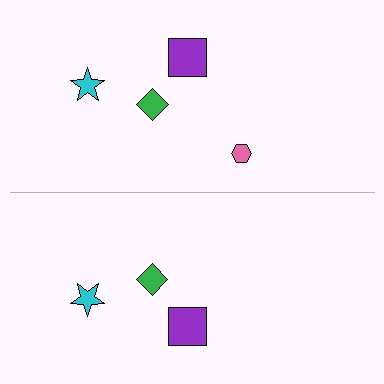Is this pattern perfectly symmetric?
No, the pattern is not perfectly symmetric. A pink hexagon is missing from the bottom side.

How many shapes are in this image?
There are 7 shapes in this image.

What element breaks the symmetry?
A pink hexagon is missing from the bottom side.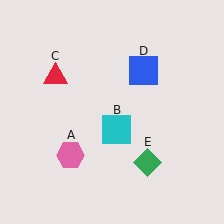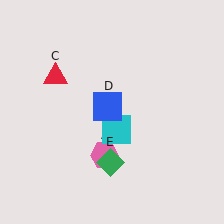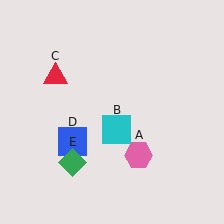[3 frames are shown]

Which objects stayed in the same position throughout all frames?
Cyan square (object B) and red triangle (object C) remained stationary.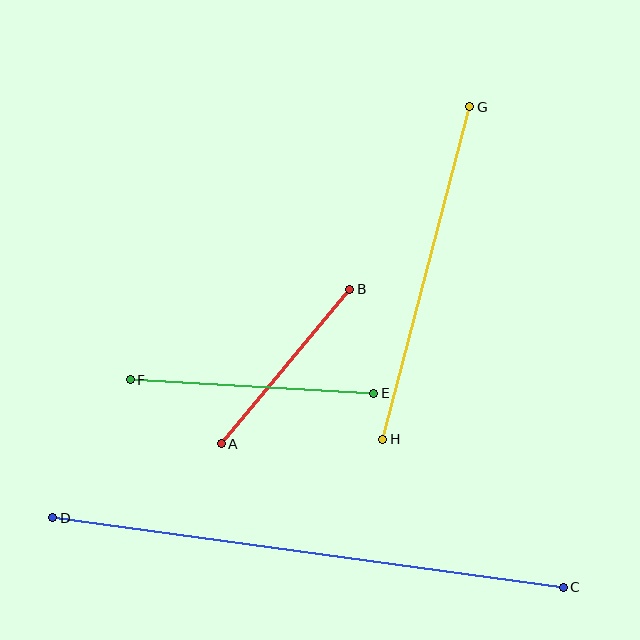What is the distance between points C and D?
The distance is approximately 515 pixels.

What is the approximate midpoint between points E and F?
The midpoint is at approximately (252, 386) pixels.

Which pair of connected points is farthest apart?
Points C and D are farthest apart.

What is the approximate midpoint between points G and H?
The midpoint is at approximately (426, 273) pixels.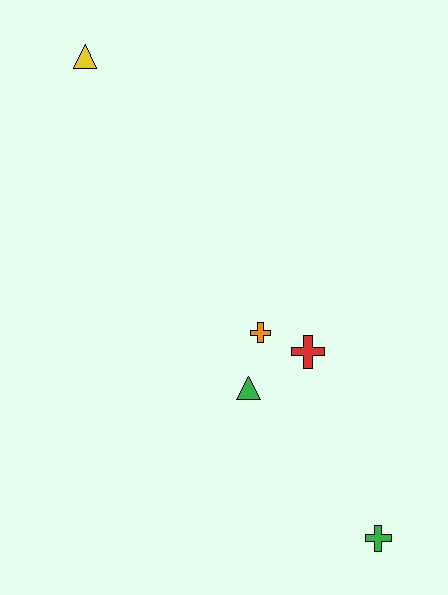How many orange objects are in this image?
There is 1 orange object.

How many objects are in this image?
There are 5 objects.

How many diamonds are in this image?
There are no diamonds.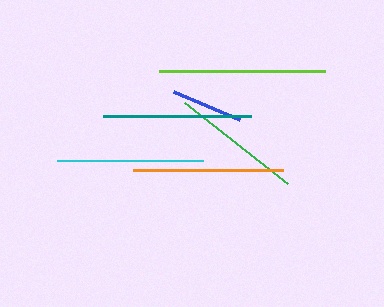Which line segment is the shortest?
The blue line is the shortest at approximately 71 pixels.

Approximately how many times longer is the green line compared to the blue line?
The green line is approximately 1.8 times the length of the blue line.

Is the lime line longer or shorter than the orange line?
The lime line is longer than the orange line.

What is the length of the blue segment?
The blue segment is approximately 71 pixels long.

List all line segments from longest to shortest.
From longest to shortest: lime, orange, teal, cyan, green, blue.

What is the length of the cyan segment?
The cyan segment is approximately 147 pixels long.